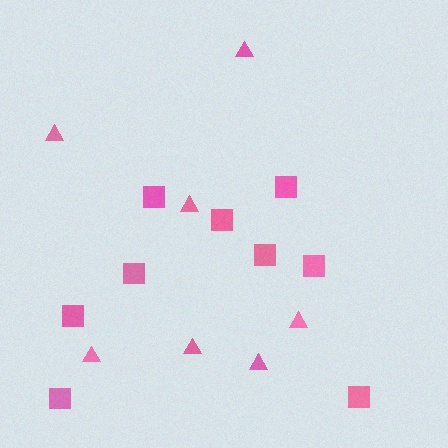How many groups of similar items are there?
There are 2 groups: one group of triangles (7) and one group of squares (9).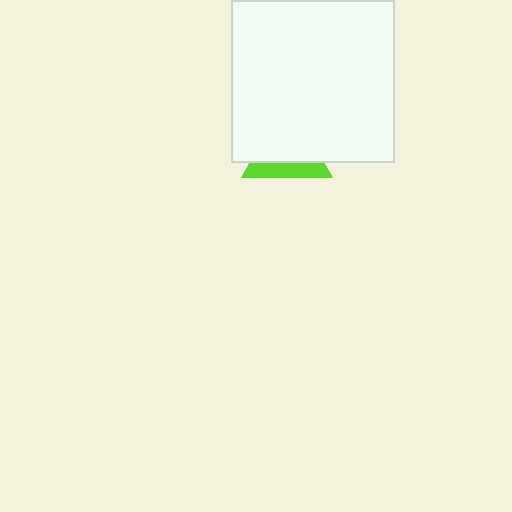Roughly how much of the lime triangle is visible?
A small part of it is visible (roughly 32%).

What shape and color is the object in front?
The object in front is a white square.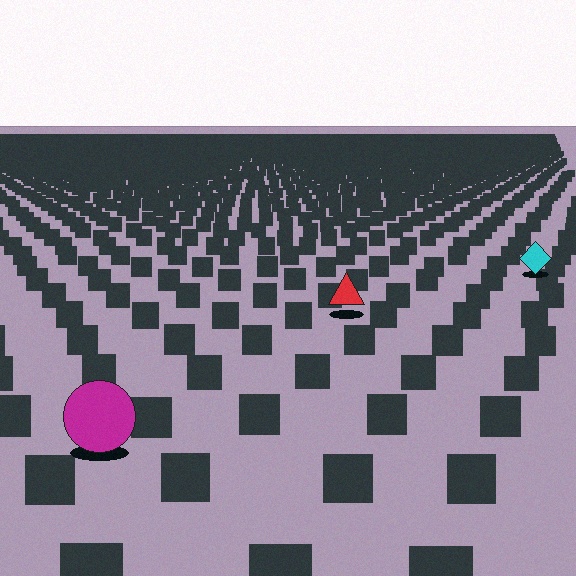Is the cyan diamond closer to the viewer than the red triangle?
No. The red triangle is closer — you can tell from the texture gradient: the ground texture is coarser near it.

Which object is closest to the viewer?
The magenta circle is closest. The texture marks near it are larger and more spread out.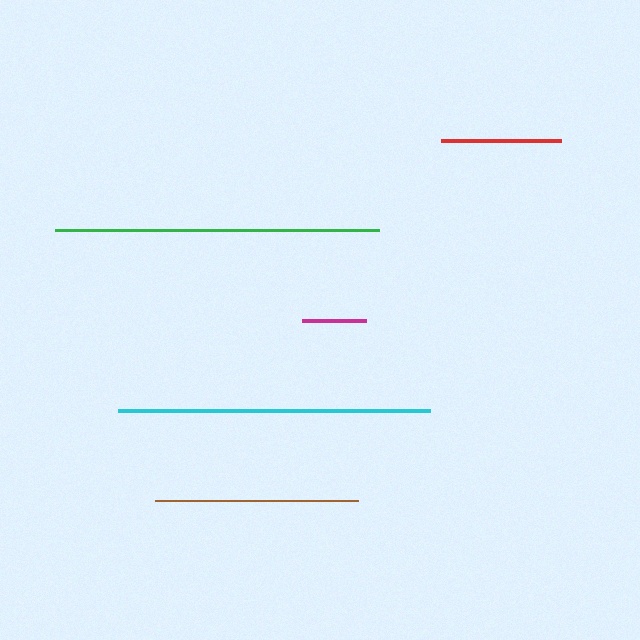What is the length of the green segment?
The green segment is approximately 325 pixels long.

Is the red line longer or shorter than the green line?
The green line is longer than the red line.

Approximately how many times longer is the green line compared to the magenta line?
The green line is approximately 5.1 times the length of the magenta line.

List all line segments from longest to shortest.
From longest to shortest: green, cyan, brown, red, magenta.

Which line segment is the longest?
The green line is the longest at approximately 325 pixels.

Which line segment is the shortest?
The magenta line is the shortest at approximately 64 pixels.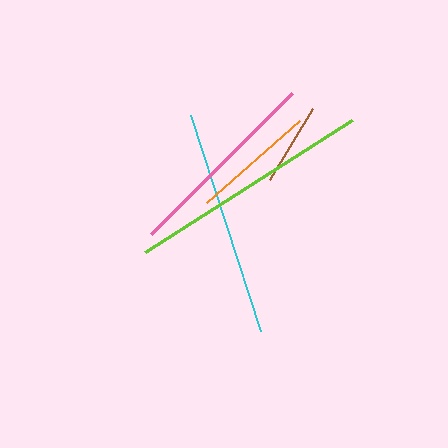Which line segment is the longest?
The lime line is the longest at approximately 245 pixels.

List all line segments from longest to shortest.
From longest to shortest: lime, cyan, pink, orange, brown.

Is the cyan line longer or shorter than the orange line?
The cyan line is longer than the orange line.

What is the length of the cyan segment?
The cyan segment is approximately 227 pixels long.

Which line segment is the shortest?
The brown line is the shortest at approximately 82 pixels.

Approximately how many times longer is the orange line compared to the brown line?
The orange line is approximately 1.5 times the length of the brown line.